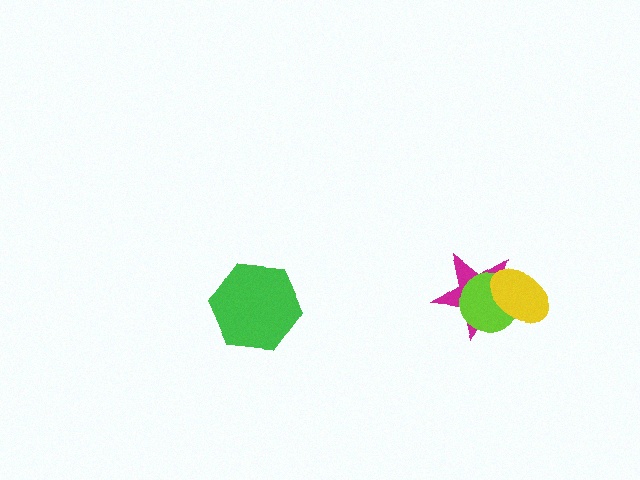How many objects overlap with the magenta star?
2 objects overlap with the magenta star.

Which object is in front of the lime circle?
The yellow ellipse is in front of the lime circle.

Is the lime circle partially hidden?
Yes, it is partially covered by another shape.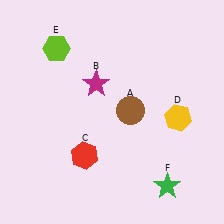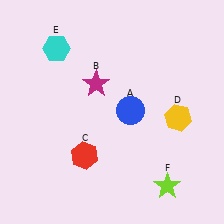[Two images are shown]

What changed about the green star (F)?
In Image 1, F is green. In Image 2, it changed to lime.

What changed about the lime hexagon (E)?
In Image 1, E is lime. In Image 2, it changed to cyan.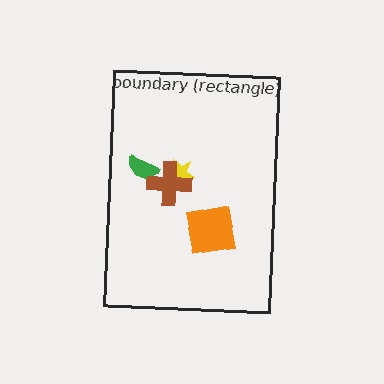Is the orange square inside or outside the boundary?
Inside.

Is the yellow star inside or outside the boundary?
Inside.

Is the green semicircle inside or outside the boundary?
Inside.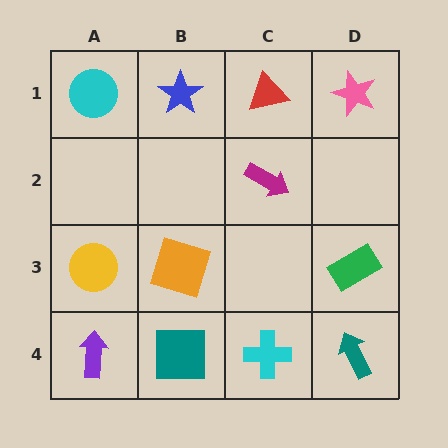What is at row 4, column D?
A teal arrow.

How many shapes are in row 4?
4 shapes.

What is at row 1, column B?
A blue star.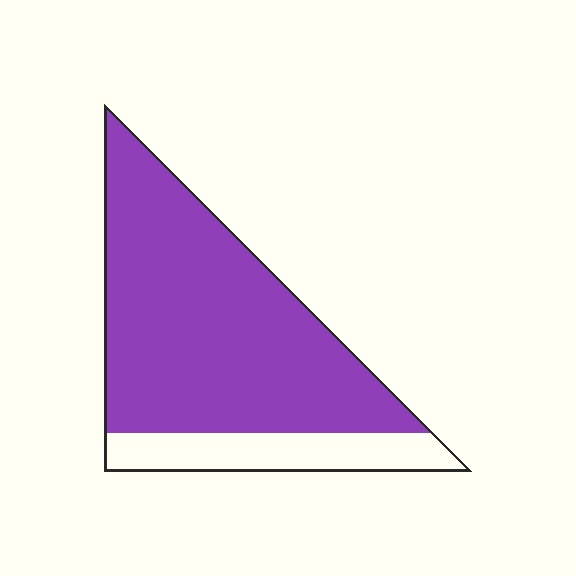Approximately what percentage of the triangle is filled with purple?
Approximately 80%.